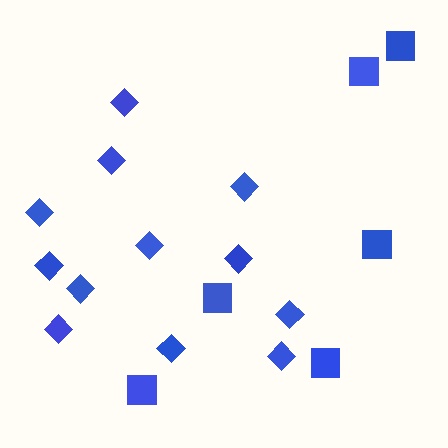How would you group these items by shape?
There are 2 groups: one group of diamonds (12) and one group of squares (6).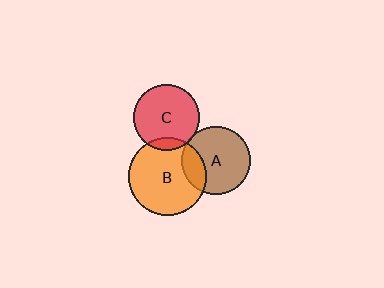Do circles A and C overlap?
Yes.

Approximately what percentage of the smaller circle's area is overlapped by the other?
Approximately 5%.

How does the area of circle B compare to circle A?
Approximately 1.3 times.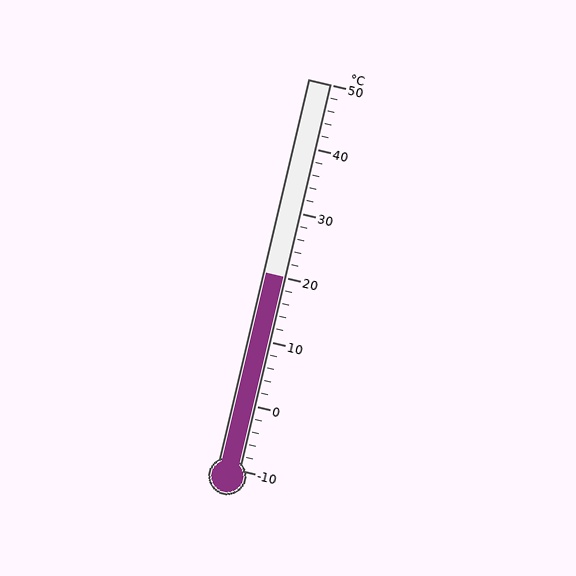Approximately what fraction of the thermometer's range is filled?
The thermometer is filled to approximately 50% of its range.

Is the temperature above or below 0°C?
The temperature is above 0°C.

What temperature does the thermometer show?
The thermometer shows approximately 20°C.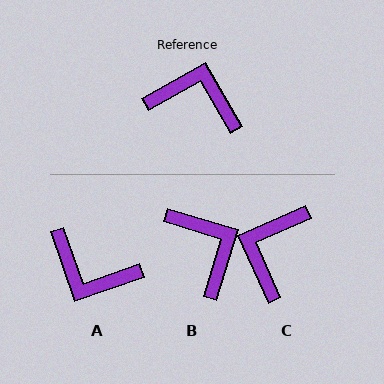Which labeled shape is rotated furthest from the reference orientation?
A, about 170 degrees away.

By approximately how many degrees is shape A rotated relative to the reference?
Approximately 170 degrees counter-clockwise.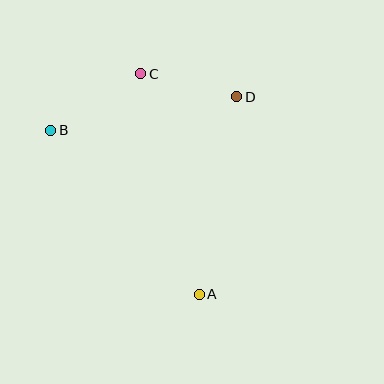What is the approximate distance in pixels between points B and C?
The distance between B and C is approximately 106 pixels.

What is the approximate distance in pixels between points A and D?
The distance between A and D is approximately 201 pixels.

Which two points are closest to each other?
Points C and D are closest to each other.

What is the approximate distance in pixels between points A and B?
The distance between A and B is approximately 221 pixels.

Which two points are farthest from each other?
Points A and C are farthest from each other.